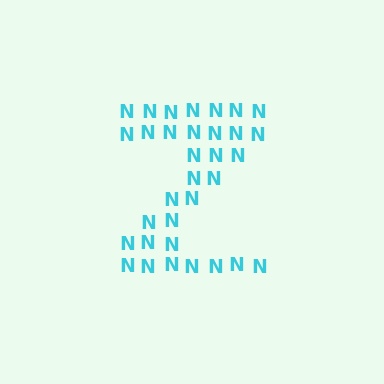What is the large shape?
The large shape is the letter Z.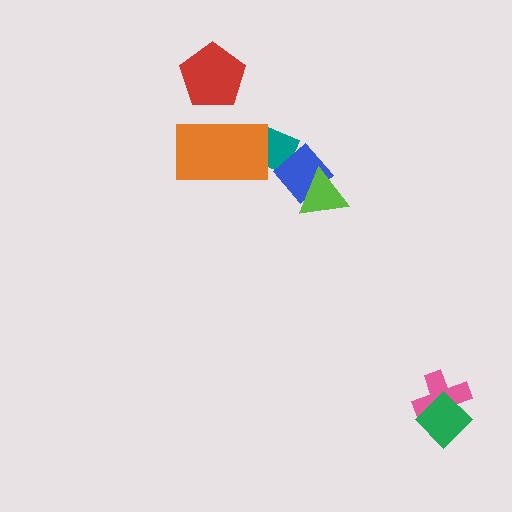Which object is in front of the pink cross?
The green diamond is in front of the pink cross.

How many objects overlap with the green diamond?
1 object overlaps with the green diamond.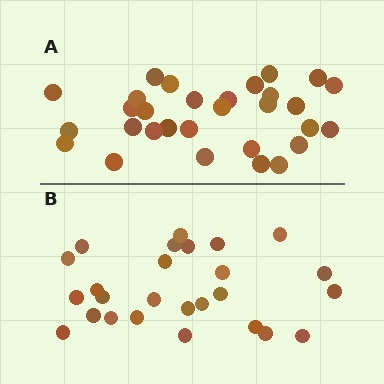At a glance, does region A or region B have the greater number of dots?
Region A (the top region) has more dots.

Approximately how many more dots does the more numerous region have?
Region A has about 4 more dots than region B.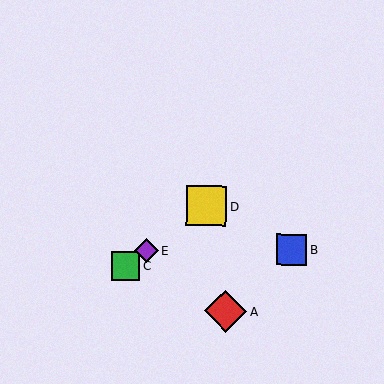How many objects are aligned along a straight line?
3 objects (C, D, E) are aligned along a straight line.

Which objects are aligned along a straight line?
Objects C, D, E are aligned along a straight line.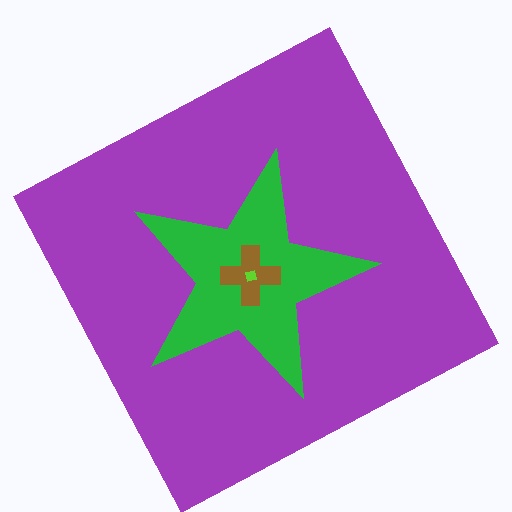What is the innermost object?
The lime square.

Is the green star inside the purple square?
Yes.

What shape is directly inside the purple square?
The green star.